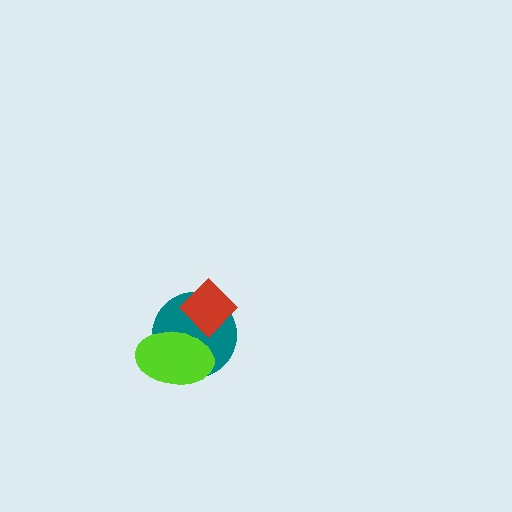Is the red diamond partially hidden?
Yes, it is partially covered by another shape.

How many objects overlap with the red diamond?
2 objects overlap with the red diamond.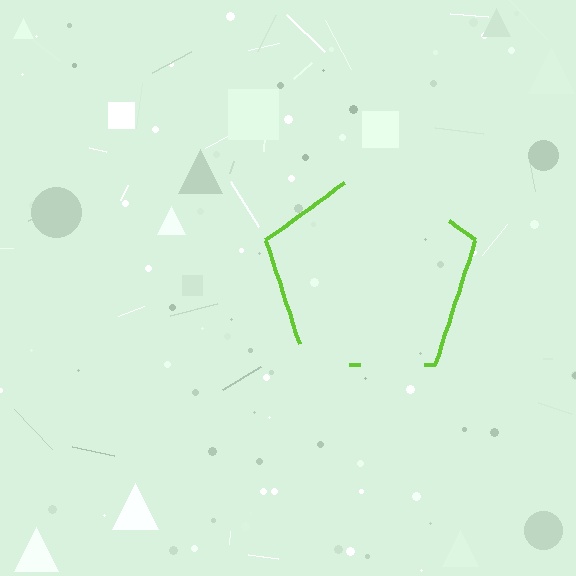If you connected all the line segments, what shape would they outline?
They would outline a pentagon.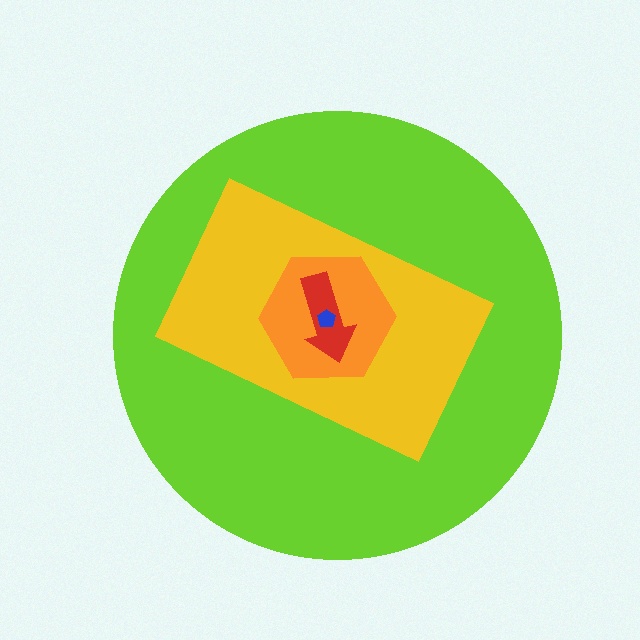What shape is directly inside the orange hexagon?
The red arrow.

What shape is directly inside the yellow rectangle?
The orange hexagon.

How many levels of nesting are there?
5.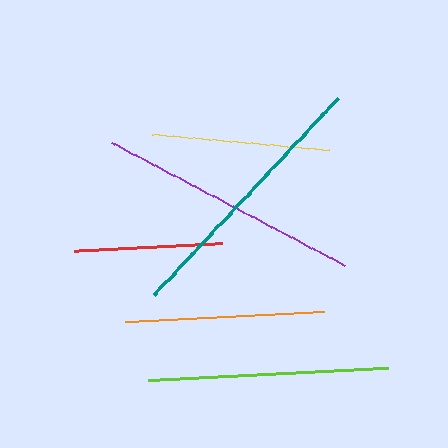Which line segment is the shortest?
The red line is the shortest at approximately 148 pixels.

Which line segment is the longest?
The teal line is the longest at approximately 269 pixels.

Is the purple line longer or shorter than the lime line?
The purple line is longer than the lime line.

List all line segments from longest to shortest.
From longest to shortest: teal, purple, lime, orange, yellow, red.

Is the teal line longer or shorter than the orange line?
The teal line is longer than the orange line.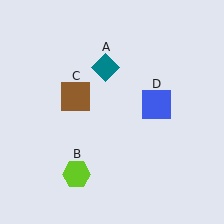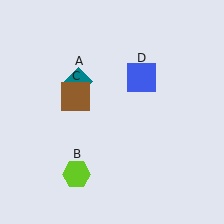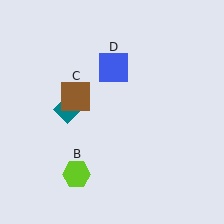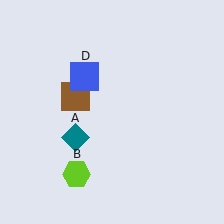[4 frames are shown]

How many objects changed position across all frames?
2 objects changed position: teal diamond (object A), blue square (object D).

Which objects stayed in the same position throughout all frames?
Lime hexagon (object B) and brown square (object C) remained stationary.